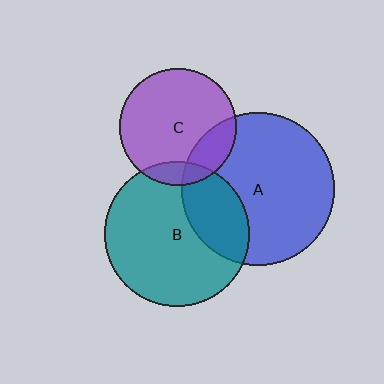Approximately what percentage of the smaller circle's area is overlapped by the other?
Approximately 20%.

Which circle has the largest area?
Circle A (blue).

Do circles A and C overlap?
Yes.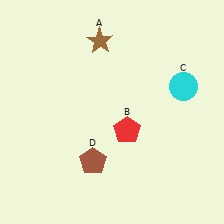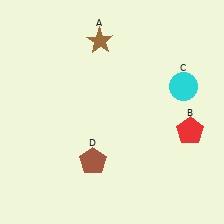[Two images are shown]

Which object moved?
The red pentagon (B) moved right.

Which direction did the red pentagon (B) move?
The red pentagon (B) moved right.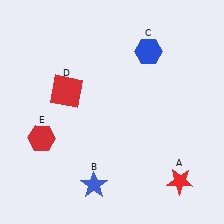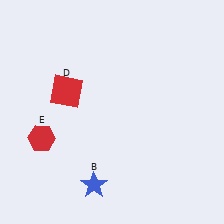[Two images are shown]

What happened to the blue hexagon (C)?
The blue hexagon (C) was removed in Image 2. It was in the top-right area of Image 1.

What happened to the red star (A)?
The red star (A) was removed in Image 2. It was in the bottom-right area of Image 1.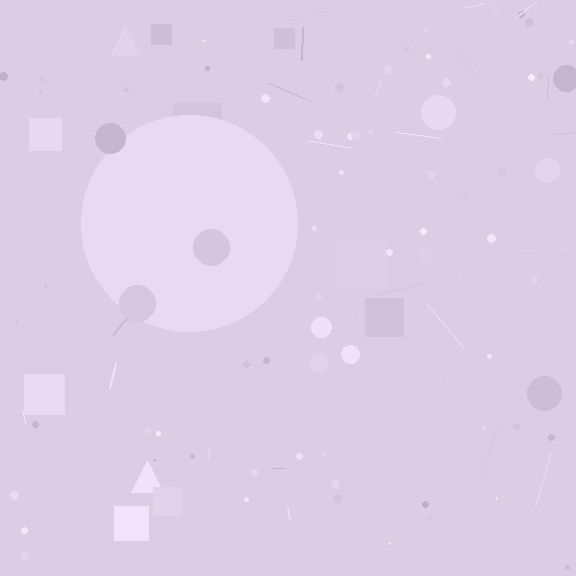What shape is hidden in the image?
A circle is hidden in the image.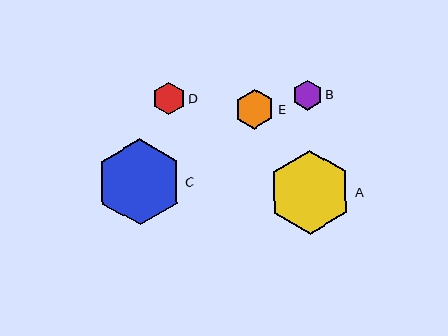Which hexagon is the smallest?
Hexagon B is the smallest with a size of approximately 30 pixels.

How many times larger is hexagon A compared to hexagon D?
Hexagon A is approximately 2.5 times the size of hexagon D.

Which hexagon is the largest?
Hexagon C is the largest with a size of approximately 86 pixels.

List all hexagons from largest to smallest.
From largest to smallest: C, A, E, D, B.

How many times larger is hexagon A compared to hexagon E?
Hexagon A is approximately 2.1 times the size of hexagon E.